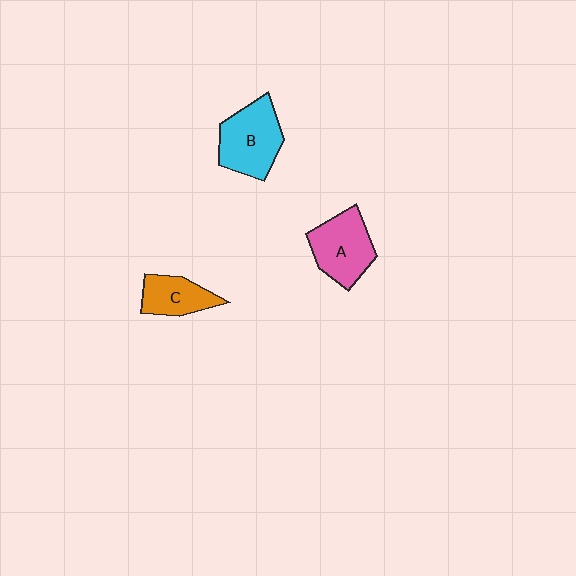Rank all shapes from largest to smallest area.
From largest to smallest: B (cyan), A (pink), C (orange).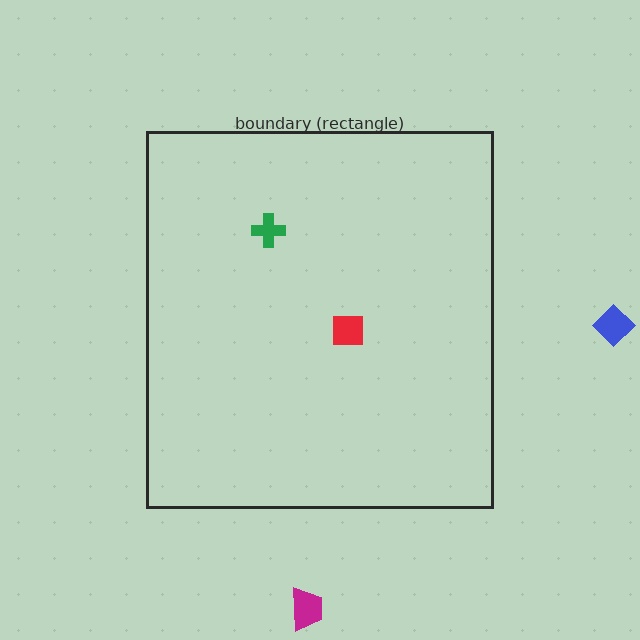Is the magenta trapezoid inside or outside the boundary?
Outside.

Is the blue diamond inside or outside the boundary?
Outside.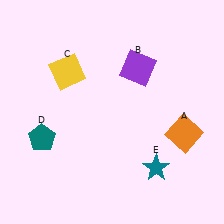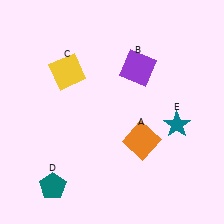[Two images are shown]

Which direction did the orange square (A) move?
The orange square (A) moved left.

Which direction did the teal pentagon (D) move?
The teal pentagon (D) moved down.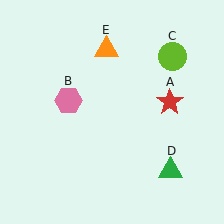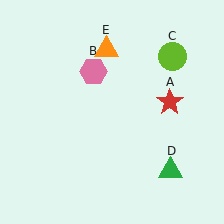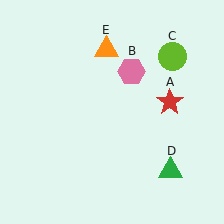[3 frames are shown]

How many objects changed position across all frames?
1 object changed position: pink hexagon (object B).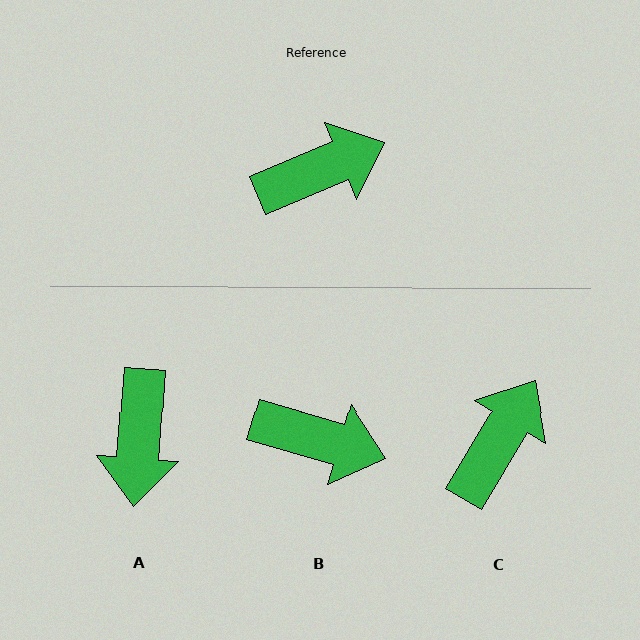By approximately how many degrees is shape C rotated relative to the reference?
Approximately 37 degrees counter-clockwise.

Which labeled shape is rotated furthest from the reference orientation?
A, about 117 degrees away.